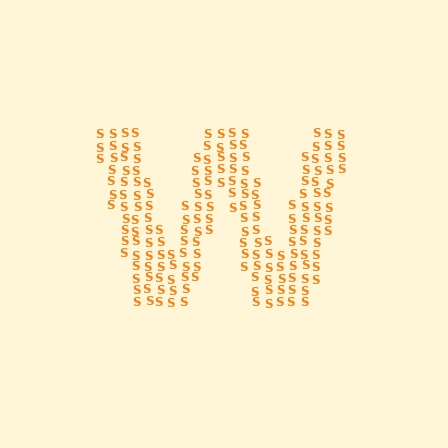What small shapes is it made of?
It is made of small letter S's.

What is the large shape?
The large shape is the letter W.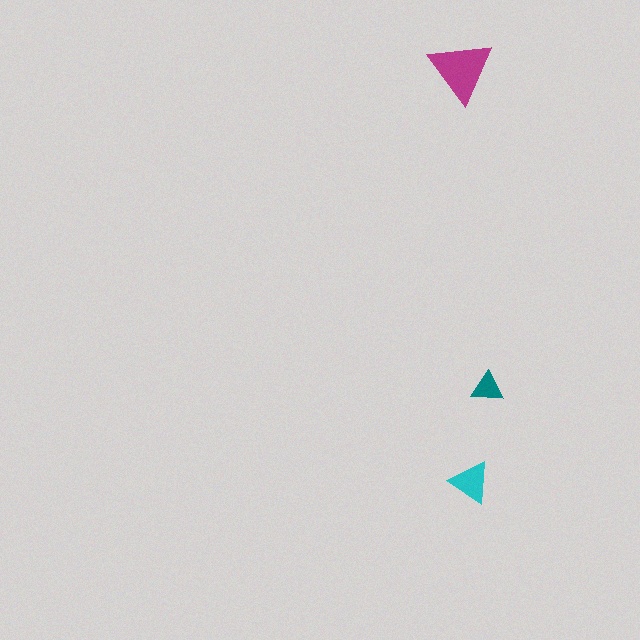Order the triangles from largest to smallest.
the magenta one, the cyan one, the teal one.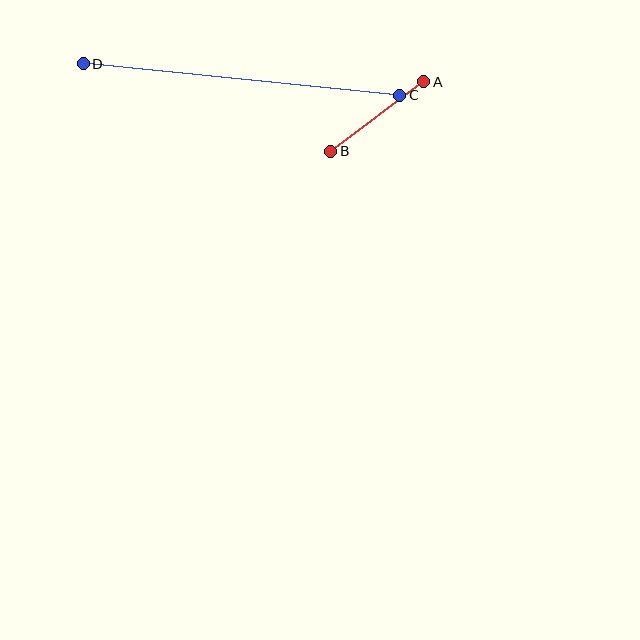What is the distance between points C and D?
The distance is approximately 318 pixels.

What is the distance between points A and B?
The distance is approximately 116 pixels.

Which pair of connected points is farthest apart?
Points C and D are farthest apart.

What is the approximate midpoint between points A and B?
The midpoint is at approximately (377, 117) pixels.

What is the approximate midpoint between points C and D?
The midpoint is at approximately (241, 79) pixels.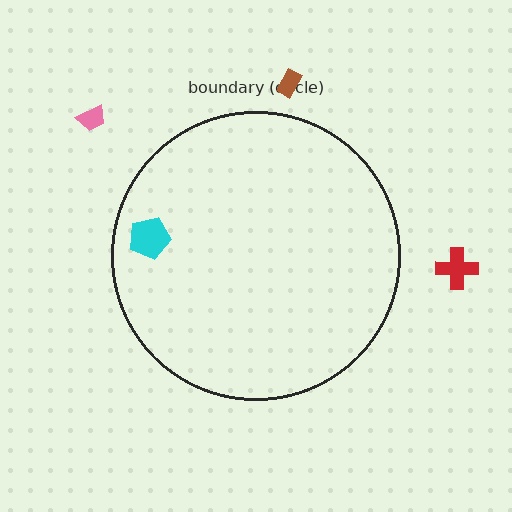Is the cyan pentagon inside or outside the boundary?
Inside.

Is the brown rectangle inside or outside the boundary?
Outside.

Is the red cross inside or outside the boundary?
Outside.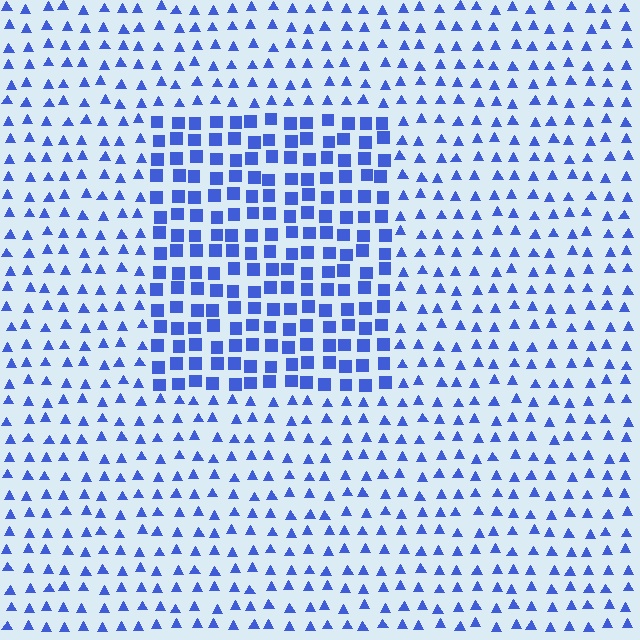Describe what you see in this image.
The image is filled with small blue elements arranged in a uniform grid. A rectangle-shaped region contains squares, while the surrounding area contains triangles. The boundary is defined purely by the change in element shape.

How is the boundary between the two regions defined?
The boundary is defined by a change in element shape: squares inside vs. triangles outside. All elements share the same color and spacing.